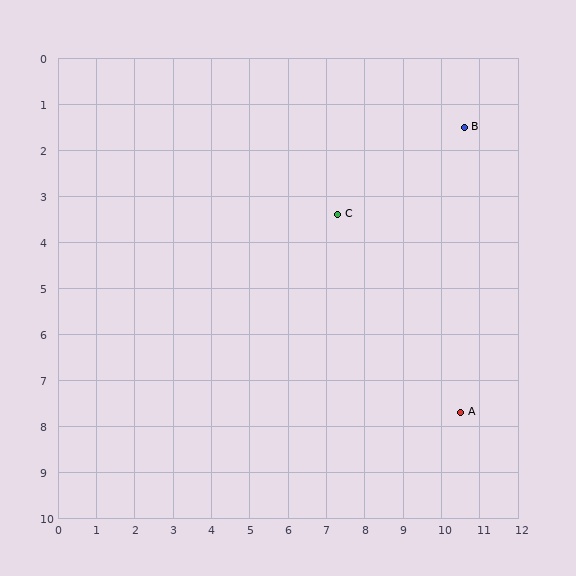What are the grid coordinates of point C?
Point C is at approximately (7.3, 3.4).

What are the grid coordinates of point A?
Point A is at approximately (10.5, 7.7).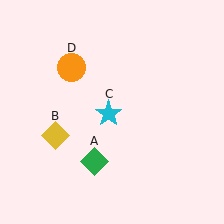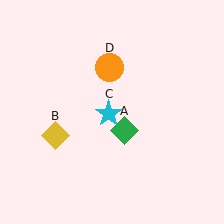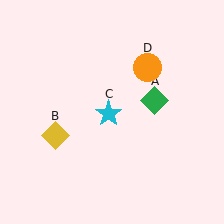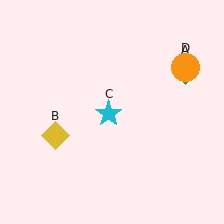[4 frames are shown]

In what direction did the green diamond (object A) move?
The green diamond (object A) moved up and to the right.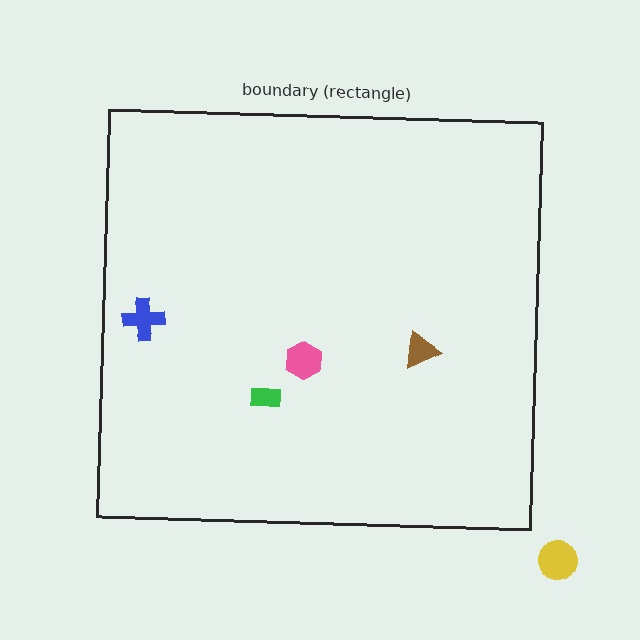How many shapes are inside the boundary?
4 inside, 1 outside.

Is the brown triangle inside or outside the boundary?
Inside.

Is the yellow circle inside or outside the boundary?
Outside.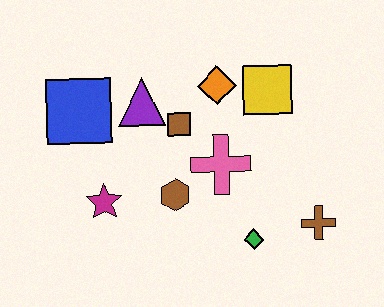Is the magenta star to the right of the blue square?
Yes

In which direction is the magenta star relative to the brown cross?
The magenta star is to the left of the brown cross.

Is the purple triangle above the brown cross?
Yes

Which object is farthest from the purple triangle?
The brown cross is farthest from the purple triangle.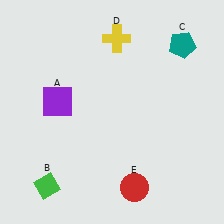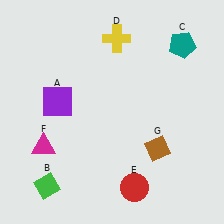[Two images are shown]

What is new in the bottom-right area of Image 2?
A brown diamond (G) was added in the bottom-right area of Image 2.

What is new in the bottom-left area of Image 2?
A magenta triangle (F) was added in the bottom-left area of Image 2.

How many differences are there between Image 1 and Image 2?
There are 2 differences between the two images.